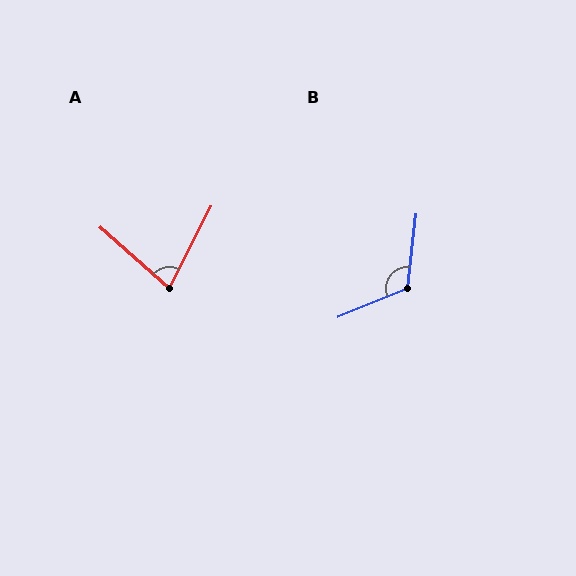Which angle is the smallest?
A, at approximately 76 degrees.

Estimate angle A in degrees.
Approximately 76 degrees.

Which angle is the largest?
B, at approximately 119 degrees.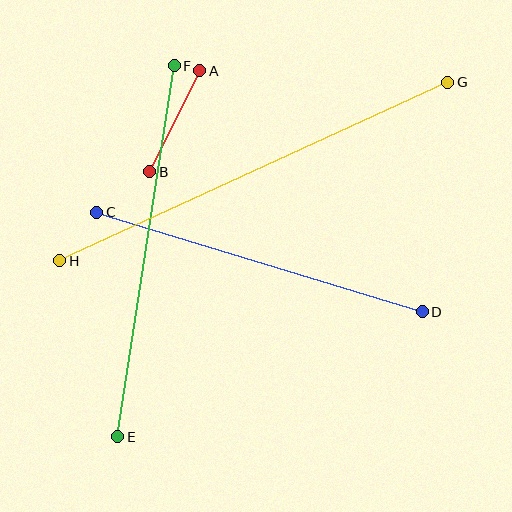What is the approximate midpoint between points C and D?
The midpoint is at approximately (259, 262) pixels.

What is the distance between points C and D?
The distance is approximately 340 pixels.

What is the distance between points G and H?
The distance is approximately 427 pixels.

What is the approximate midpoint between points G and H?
The midpoint is at approximately (254, 172) pixels.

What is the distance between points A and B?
The distance is approximately 113 pixels.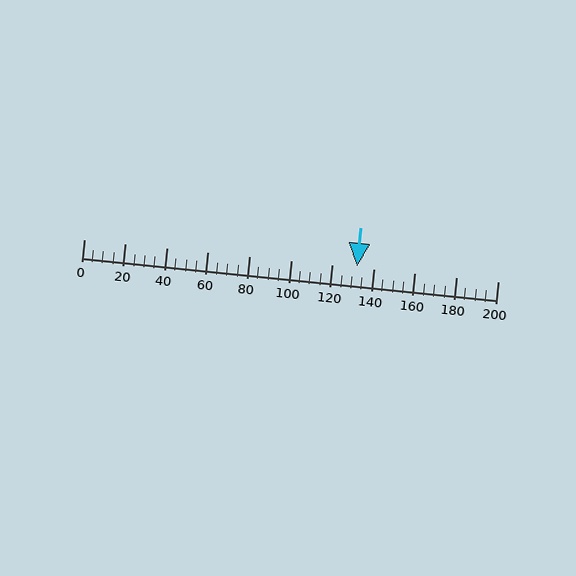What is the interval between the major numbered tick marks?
The major tick marks are spaced 20 units apart.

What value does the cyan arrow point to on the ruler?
The cyan arrow points to approximately 132.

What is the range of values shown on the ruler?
The ruler shows values from 0 to 200.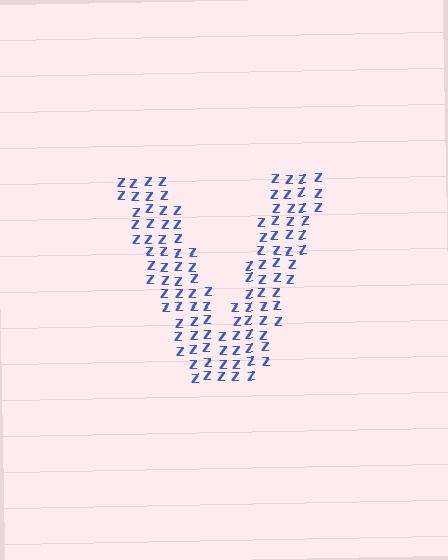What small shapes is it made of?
It is made of small letter Z's.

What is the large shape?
The large shape is the letter V.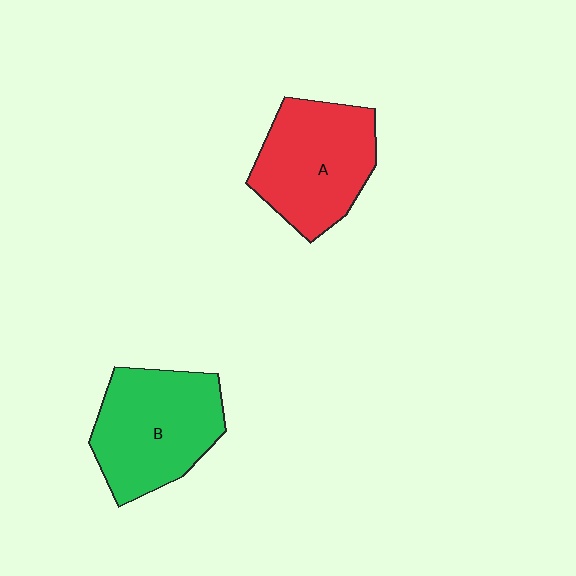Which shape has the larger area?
Shape B (green).